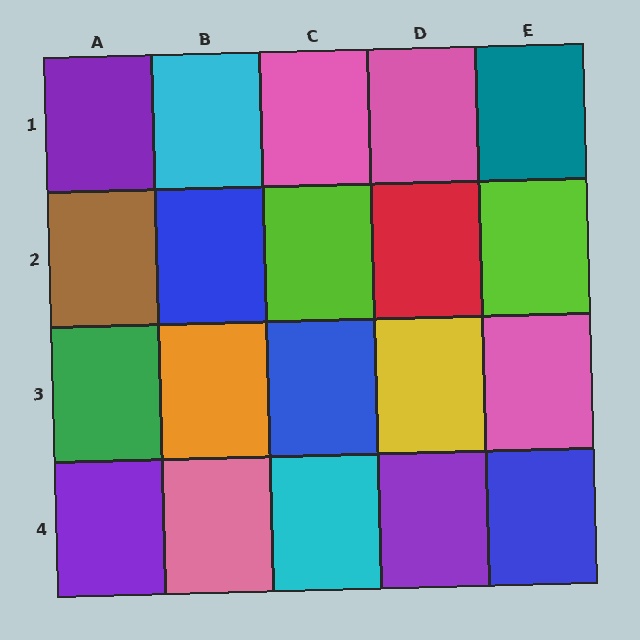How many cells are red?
1 cell is red.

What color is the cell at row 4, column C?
Cyan.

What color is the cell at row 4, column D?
Purple.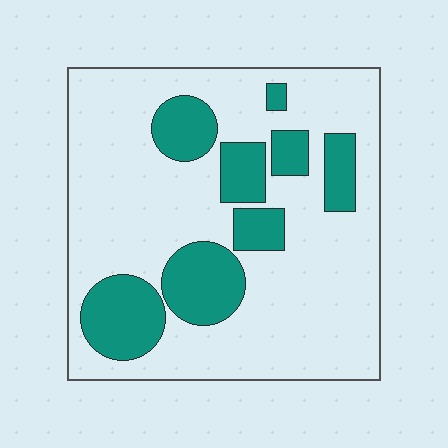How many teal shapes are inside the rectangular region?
8.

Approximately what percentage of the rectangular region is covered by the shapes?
Approximately 25%.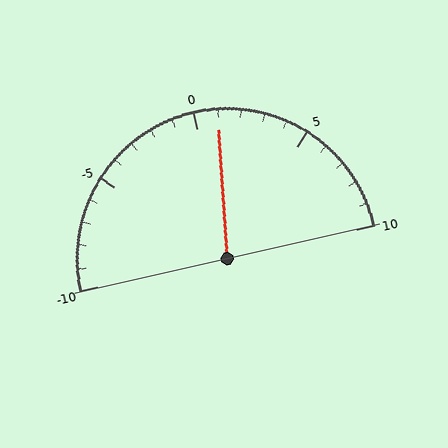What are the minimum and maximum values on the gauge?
The gauge ranges from -10 to 10.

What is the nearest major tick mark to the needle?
The nearest major tick mark is 0.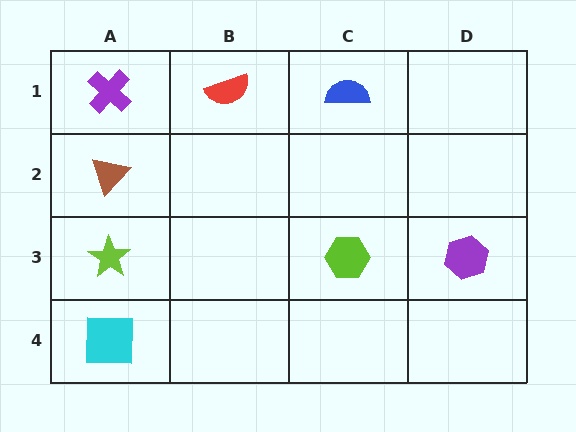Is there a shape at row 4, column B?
No, that cell is empty.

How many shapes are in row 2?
1 shape.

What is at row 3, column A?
A lime star.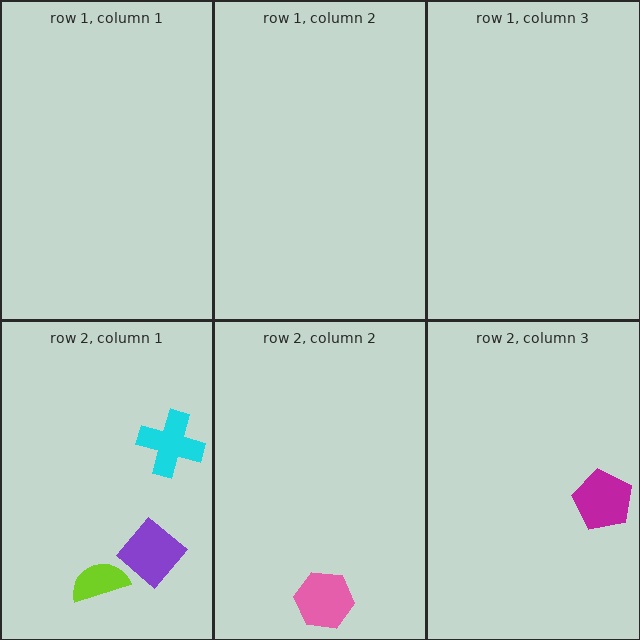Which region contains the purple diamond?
The row 2, column 1 region.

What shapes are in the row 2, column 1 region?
The lime semicircle, the purple diamond, the cyan cross.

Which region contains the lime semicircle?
The row 2, column 1 region.